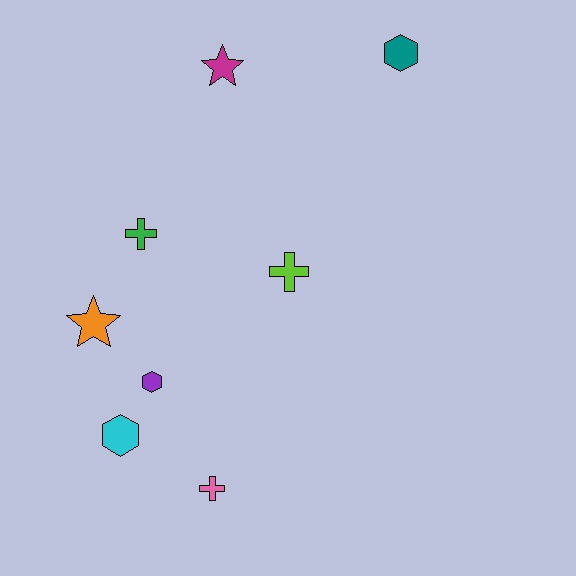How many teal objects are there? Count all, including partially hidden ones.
There is 1 teal object.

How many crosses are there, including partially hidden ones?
There are 3 crosses.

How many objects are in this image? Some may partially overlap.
There are 8 objects.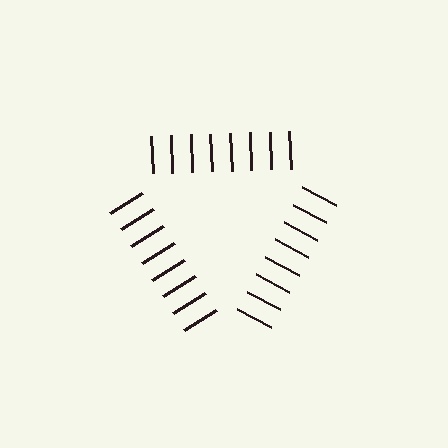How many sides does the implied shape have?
3 sides — the line-ends trace a triangle.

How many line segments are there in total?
24 — 8 along each of the 3 edges.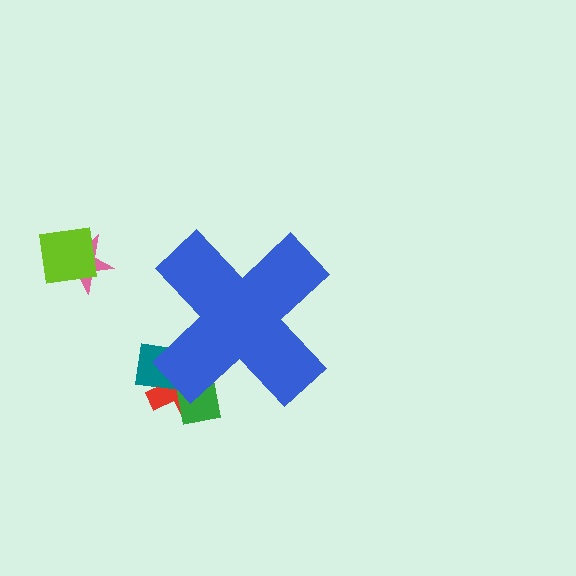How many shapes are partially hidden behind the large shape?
3 shapes are partially hidden.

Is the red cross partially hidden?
Yes, the red cross is partially hidden behind the blue cross.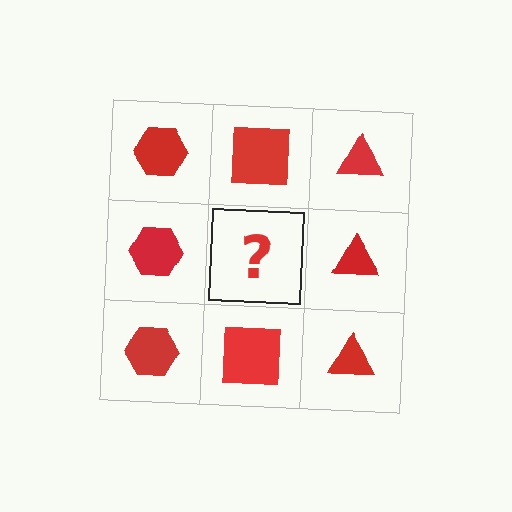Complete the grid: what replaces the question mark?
The question mark should be replaced with a red square.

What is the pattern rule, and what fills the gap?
The rule is that each column has a consistent shape. The gap should be filled with a red square.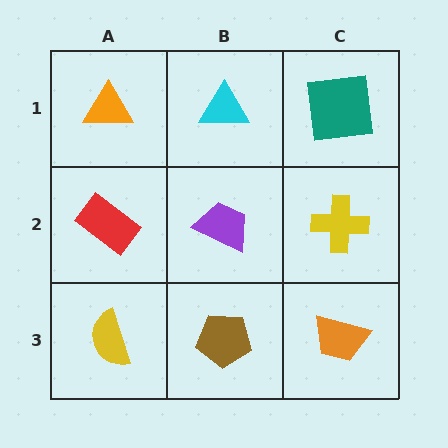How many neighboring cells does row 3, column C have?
2.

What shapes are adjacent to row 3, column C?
A yellow cross (row 2, column C), a brown pentagon (row 3, column B).